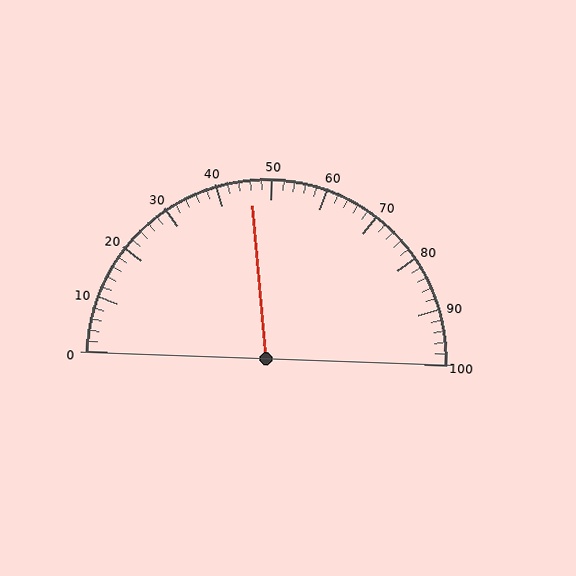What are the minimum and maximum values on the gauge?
The gauge ranges from 0 to 100.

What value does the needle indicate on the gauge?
The needle indicates approximately 46.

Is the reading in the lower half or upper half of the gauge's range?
The reading is in the lower half of the range (0 to 100).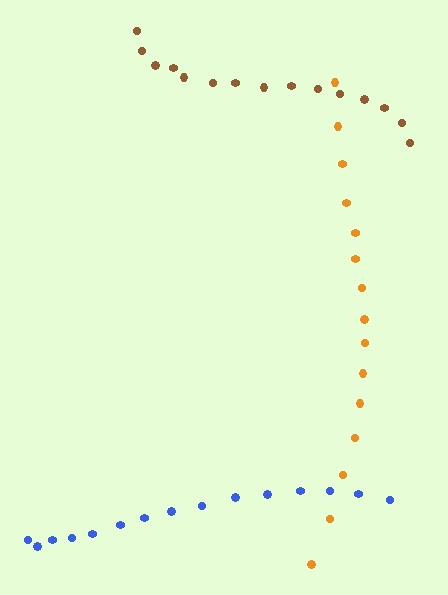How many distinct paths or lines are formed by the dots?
There are 3 distinct paths.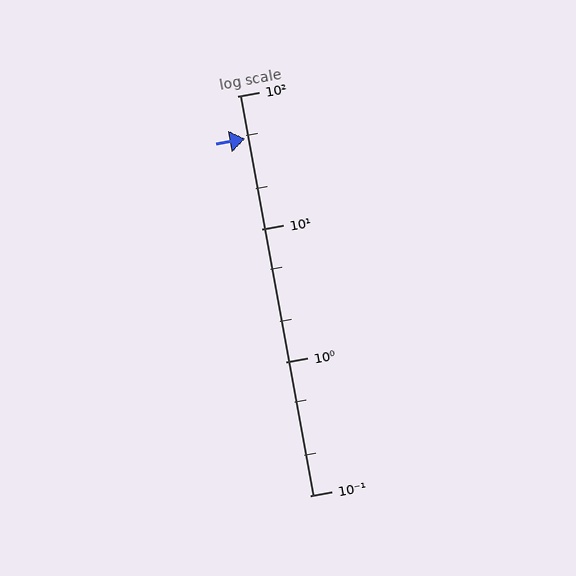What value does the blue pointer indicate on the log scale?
The pointer indicates approximately 48.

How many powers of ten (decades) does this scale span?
The scale spans 3 decades, from 0.1 to 100.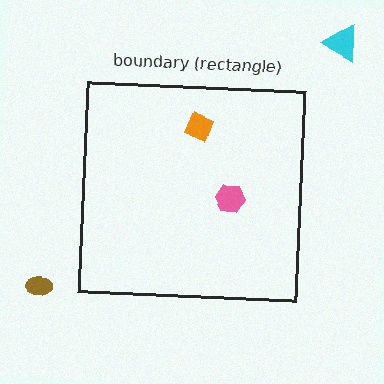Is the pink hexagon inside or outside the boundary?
Inside.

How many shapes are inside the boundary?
2 inside, 2 outside.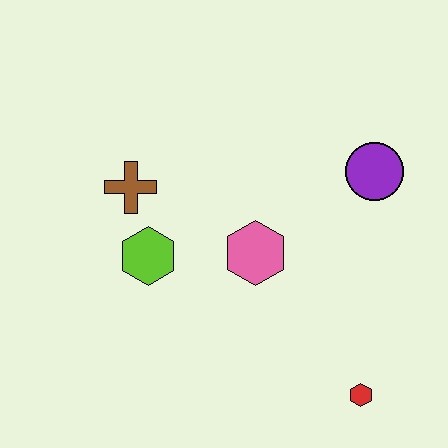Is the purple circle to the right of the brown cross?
Yes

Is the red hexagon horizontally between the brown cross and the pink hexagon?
No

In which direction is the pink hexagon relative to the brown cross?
The pink hexagon is to the right of the brown cross.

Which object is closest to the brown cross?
The lime hexagon is closest to the brown cross.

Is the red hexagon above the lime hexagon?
No